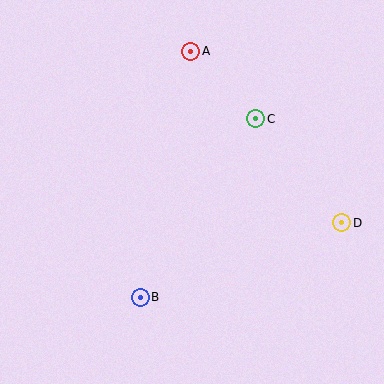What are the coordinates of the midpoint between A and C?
The midpoint between A and C is at (223, 85).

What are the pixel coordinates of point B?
Point B is at (140, 297).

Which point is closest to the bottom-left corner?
Point B is closest to the bottom-left corner.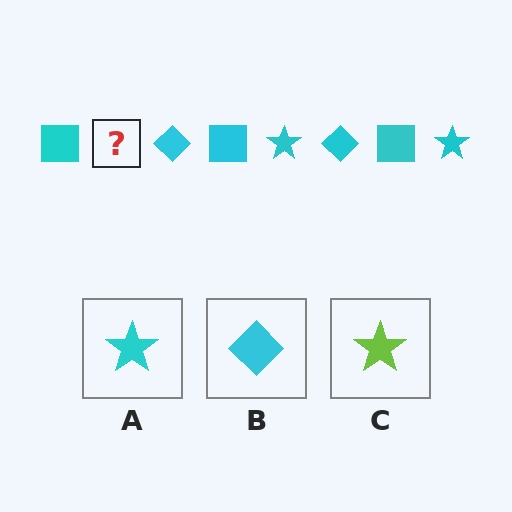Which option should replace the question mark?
Option A.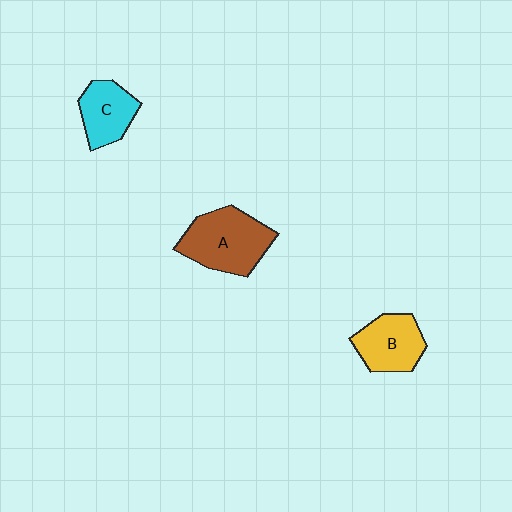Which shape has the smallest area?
Shape C (cyan).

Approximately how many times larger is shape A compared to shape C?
Approximately 1.6 times.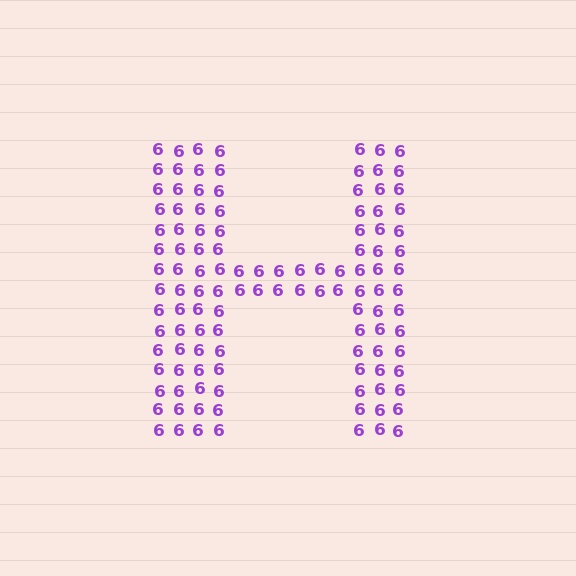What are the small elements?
The small elements are digit 6's.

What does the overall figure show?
The overall figure shows the letter H.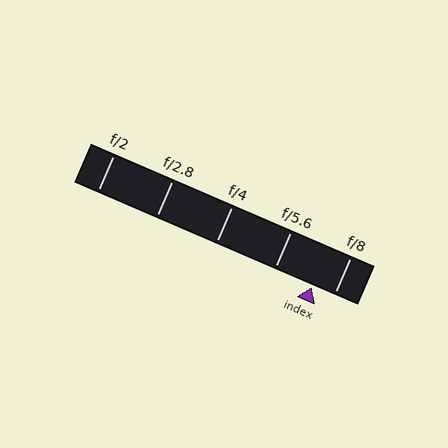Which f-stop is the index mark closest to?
The index mark is closest to f/8.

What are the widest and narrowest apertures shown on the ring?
The widest aperture shown is f/2 and the narrowest is f/8.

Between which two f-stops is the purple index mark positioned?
The index mark is between f/5.6 and f/8.